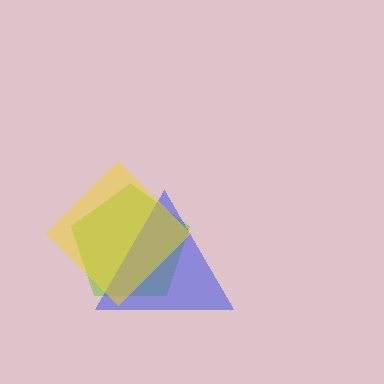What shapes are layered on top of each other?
The layered shapes are: a lime pentagon, a blue triangle, a yellow diamond.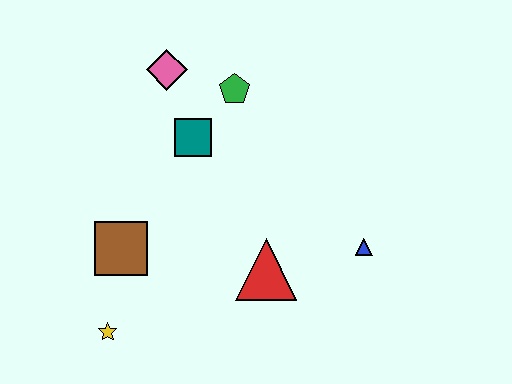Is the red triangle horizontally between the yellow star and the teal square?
No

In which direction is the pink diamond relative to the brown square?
The pink diamond is above the brown square.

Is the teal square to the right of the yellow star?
Yes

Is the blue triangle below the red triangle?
No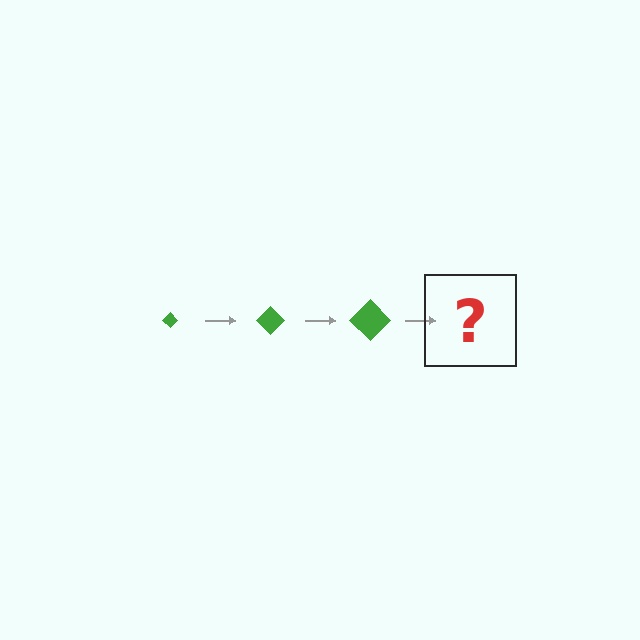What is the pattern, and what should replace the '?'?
The pattern is that the diamond gets progressively larger each step. The '?' should be a green diamond, larger than the previous one.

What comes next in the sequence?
The next element should be a green diamond, larger than the previous one.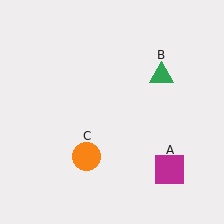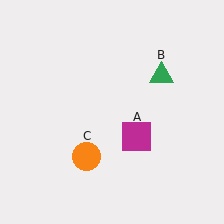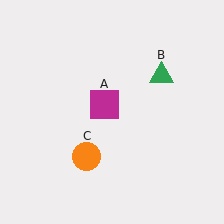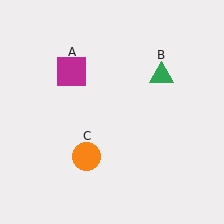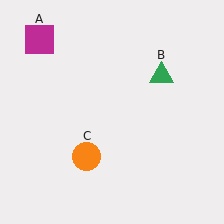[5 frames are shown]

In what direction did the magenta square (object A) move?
The magenta square (object A) moved up and to the left.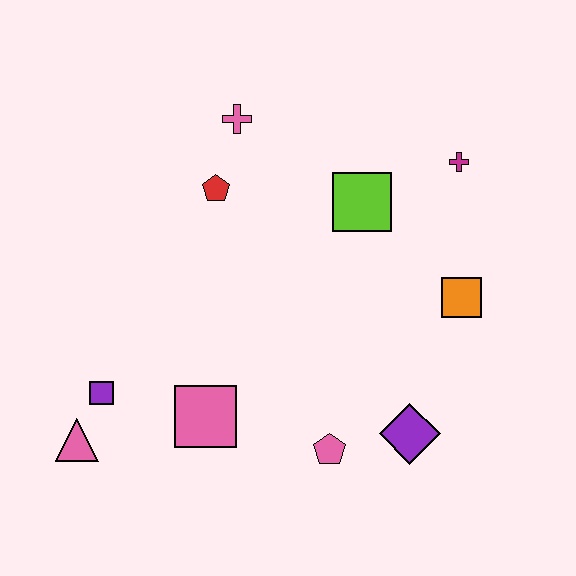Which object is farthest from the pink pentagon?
The pink cross is farthest from the pink pentagon.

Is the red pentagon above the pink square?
Yes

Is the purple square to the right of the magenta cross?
No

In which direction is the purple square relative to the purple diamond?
The purple square is to the left of the purple diamond.